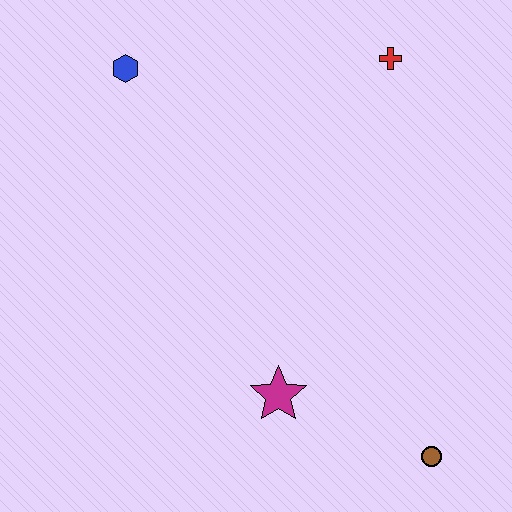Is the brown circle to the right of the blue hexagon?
Yes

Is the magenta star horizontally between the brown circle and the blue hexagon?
Yes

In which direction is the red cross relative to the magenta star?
The red cross is above the magenta star.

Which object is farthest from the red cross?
The brown circle is farthest from the red cross.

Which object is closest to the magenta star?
The brown circle is closest to the magenta star.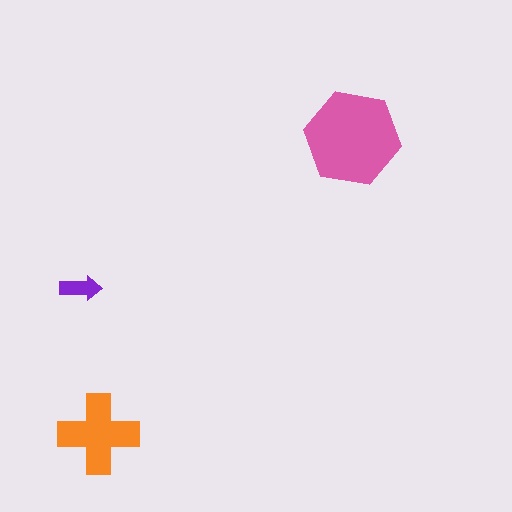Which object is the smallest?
The purple arrow.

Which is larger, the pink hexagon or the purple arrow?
The pink hexagon.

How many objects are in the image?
There are 3 objects in the image.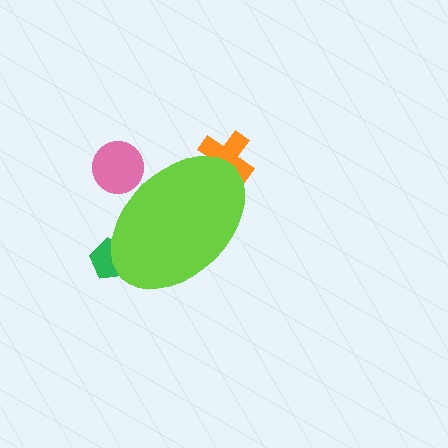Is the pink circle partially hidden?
Yes, the pink circle is partially hidden behind the lime ellipse.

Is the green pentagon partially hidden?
Yes, the green pentagon is partially hidden behind the lime ellipse.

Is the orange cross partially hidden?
Yes, the orange cross is partially hidden behind the lime ellipse.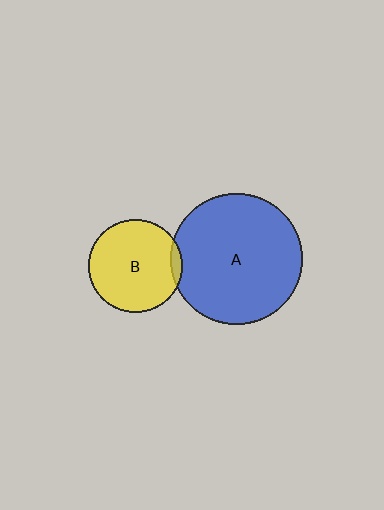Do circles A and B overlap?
Yes.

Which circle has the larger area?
Circle A (blue).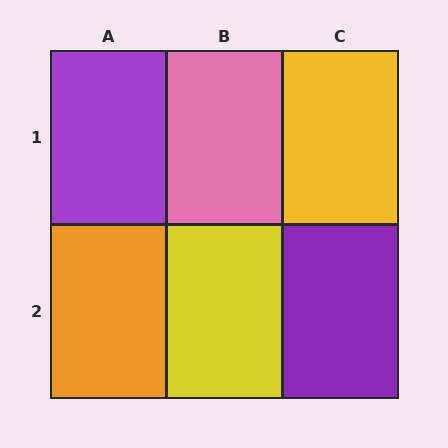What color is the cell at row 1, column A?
Purple.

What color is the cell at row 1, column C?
Yellow.